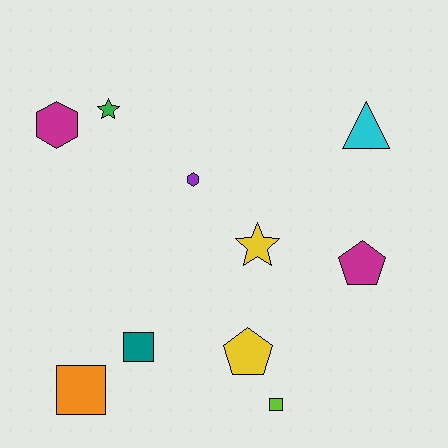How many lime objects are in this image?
There is 1 lime object.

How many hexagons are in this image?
There are 2 hexagons.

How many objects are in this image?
There are 10 objects.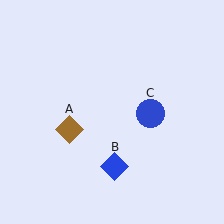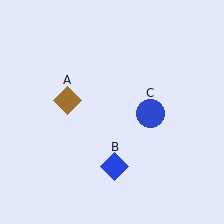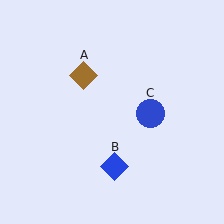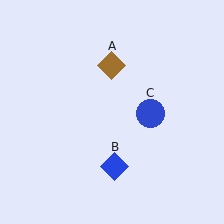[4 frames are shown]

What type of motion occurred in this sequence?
The brown diamond (object A) rotated clockwise around the center of the scene.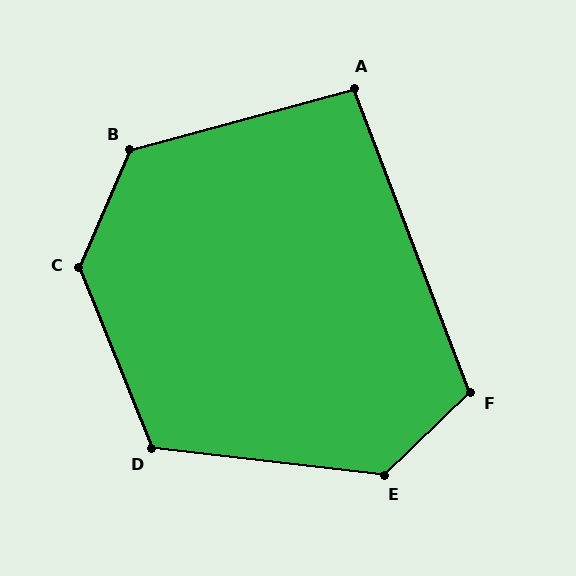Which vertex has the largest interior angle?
C, at approximately 135 degrees.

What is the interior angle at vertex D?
Approximately 119 degrees (obtuse).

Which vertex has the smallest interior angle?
A, at approximately 96 degrees.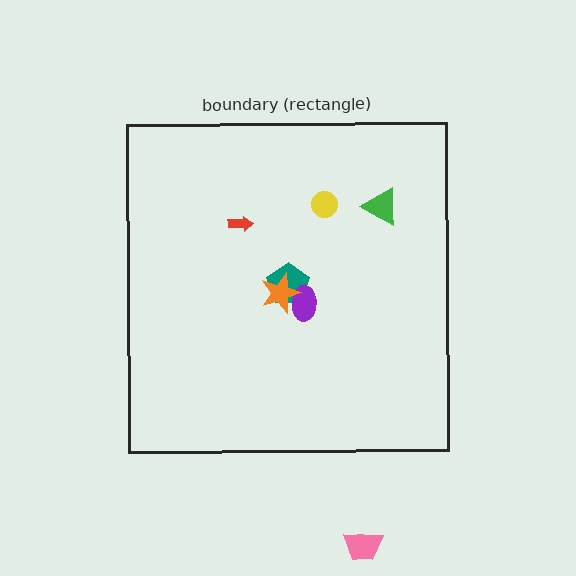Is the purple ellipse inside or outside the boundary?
Inside.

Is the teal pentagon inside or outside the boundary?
Inside.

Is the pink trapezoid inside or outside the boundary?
Outside.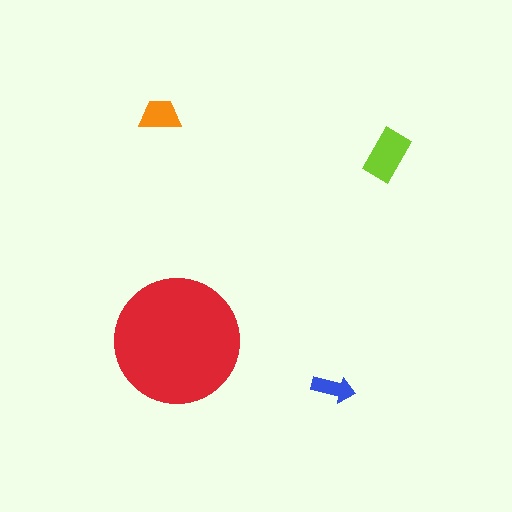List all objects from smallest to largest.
The blue arrow, the orange trapezoid, the lime rectangle, the red circle.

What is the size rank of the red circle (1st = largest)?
1st.